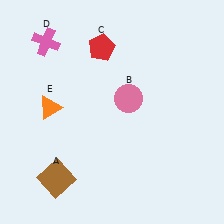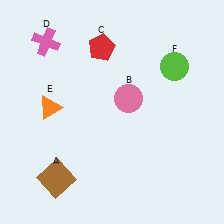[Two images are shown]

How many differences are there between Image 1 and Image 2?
There is 1 difference between the two images.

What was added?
A lime circle (F) was added in Image 2.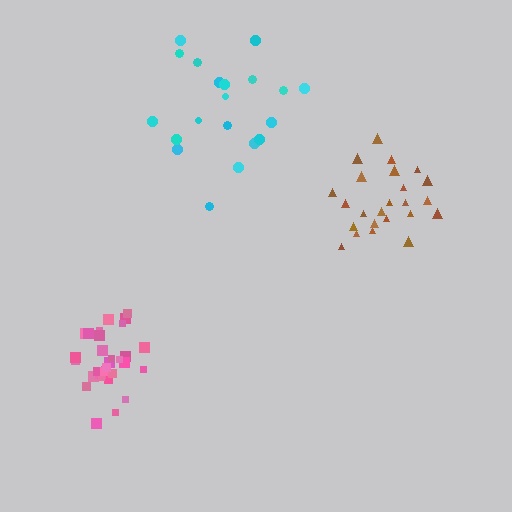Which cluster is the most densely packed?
Pink.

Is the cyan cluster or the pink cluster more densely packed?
Pink.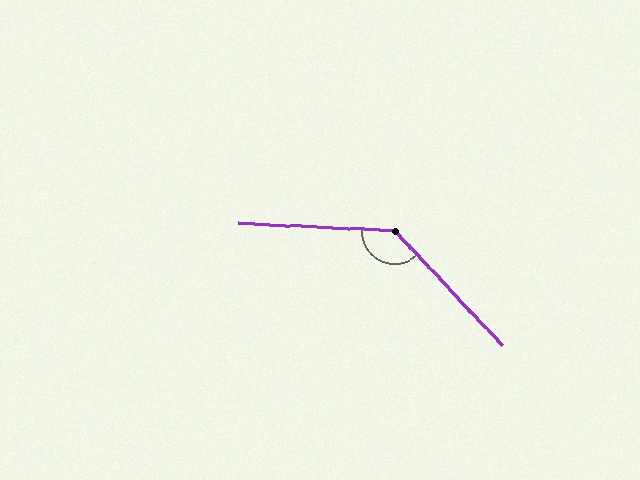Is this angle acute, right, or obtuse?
It is obtuse.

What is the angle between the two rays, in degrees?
Approximately 136 degrees.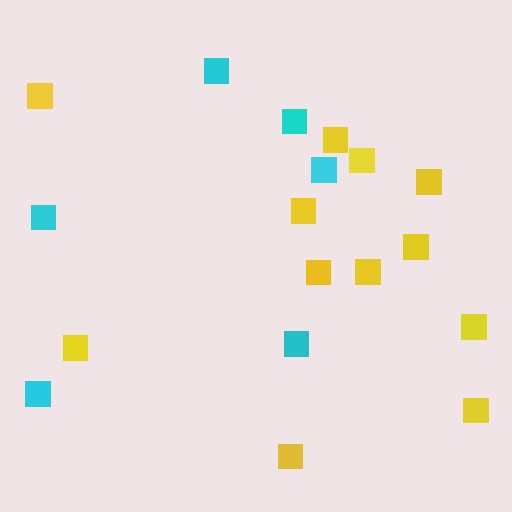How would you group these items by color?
There are 2 groups: one group of yellow squares (12) and one group of cyan squares (6).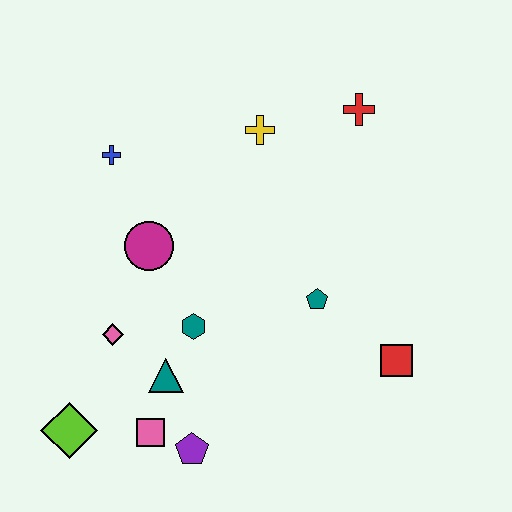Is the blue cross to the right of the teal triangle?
No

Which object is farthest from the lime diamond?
The red cross is farthest from the lime diamond.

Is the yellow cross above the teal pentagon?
Yes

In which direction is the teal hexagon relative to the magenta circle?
The teal hexagon is below the magenta circle.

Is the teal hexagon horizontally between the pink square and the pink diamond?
No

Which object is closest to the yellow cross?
The red cross is closest to the yellow cross.